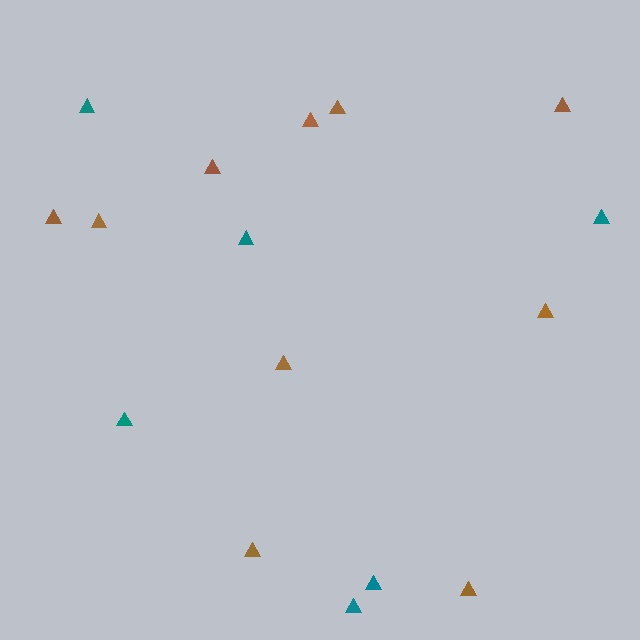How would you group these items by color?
There are 2 groups: one group of brown triangles (10) and one group of teal triangles (6).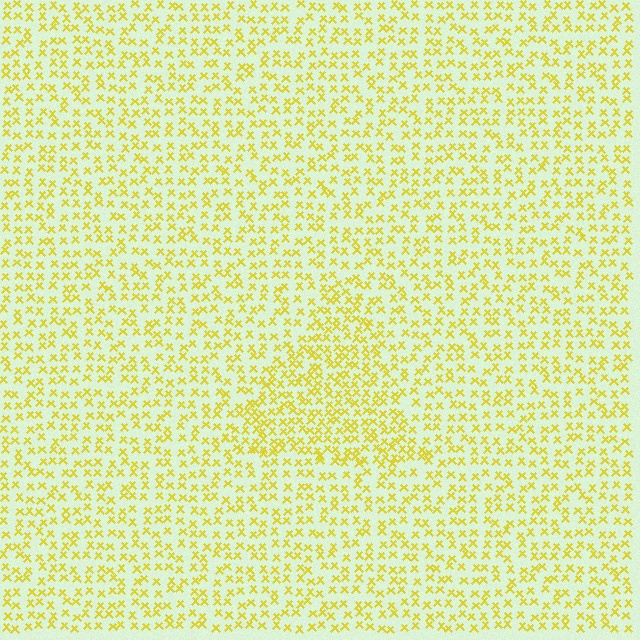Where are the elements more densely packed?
The elements are more densely packed inside the triangle boundary.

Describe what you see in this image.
The image contains small yellow elements arranged at two different densities. A triangle-shaped region is visible where the elements are more densely packed than the surrounding area.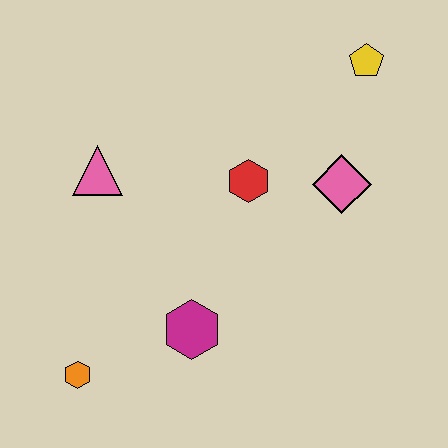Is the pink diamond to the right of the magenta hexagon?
Yes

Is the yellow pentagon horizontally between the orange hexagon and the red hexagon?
No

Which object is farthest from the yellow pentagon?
The orange hexagon is farthest from the yellow pentagon.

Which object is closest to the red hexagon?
The pink diamond is closest to the red hexagon.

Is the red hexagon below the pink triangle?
Yes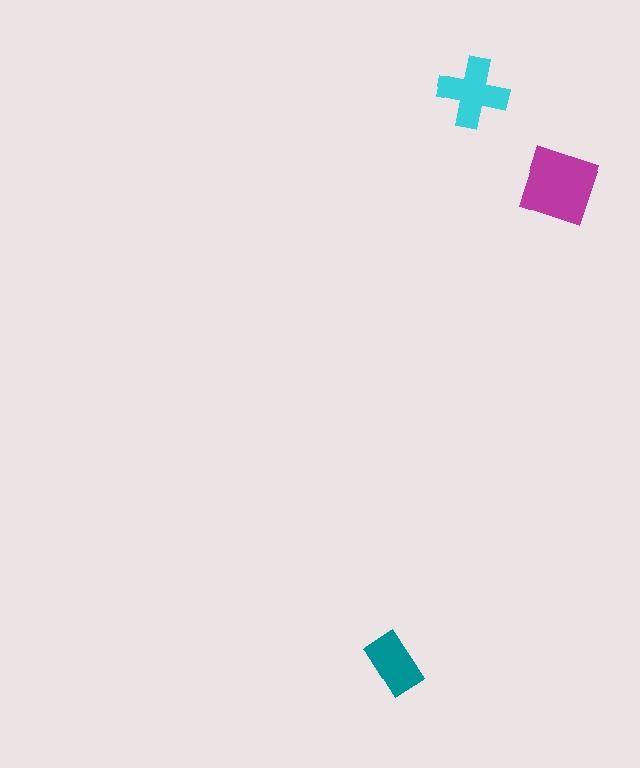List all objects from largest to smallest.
The magenta diamond, the cyan cross, the teal rectangle.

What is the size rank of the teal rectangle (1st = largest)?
3rd.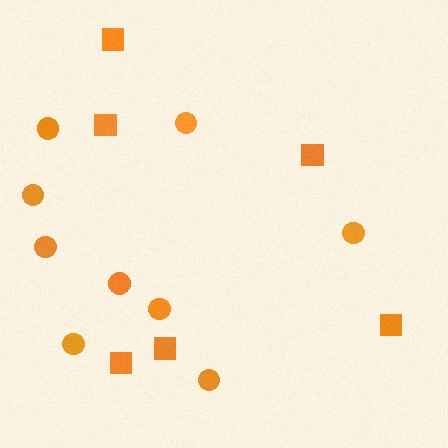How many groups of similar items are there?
There are 2 groups: one group of circles (9) and one group of squares (6).